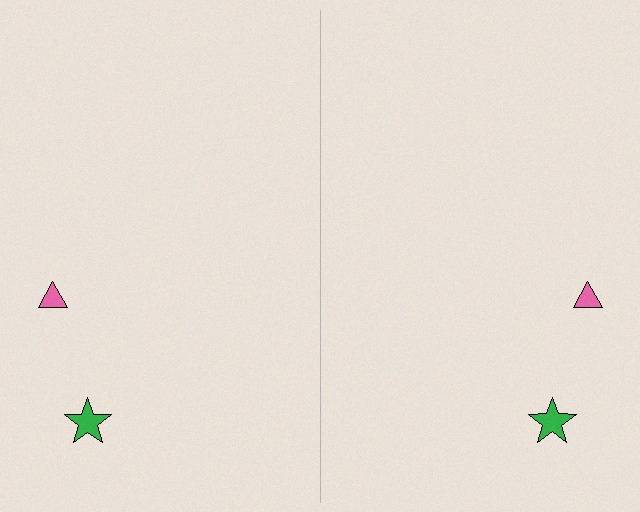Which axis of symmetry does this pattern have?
The pattern has a vertical axis of symmetry running through the center of the image.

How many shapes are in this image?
There are 4 shapes in this image.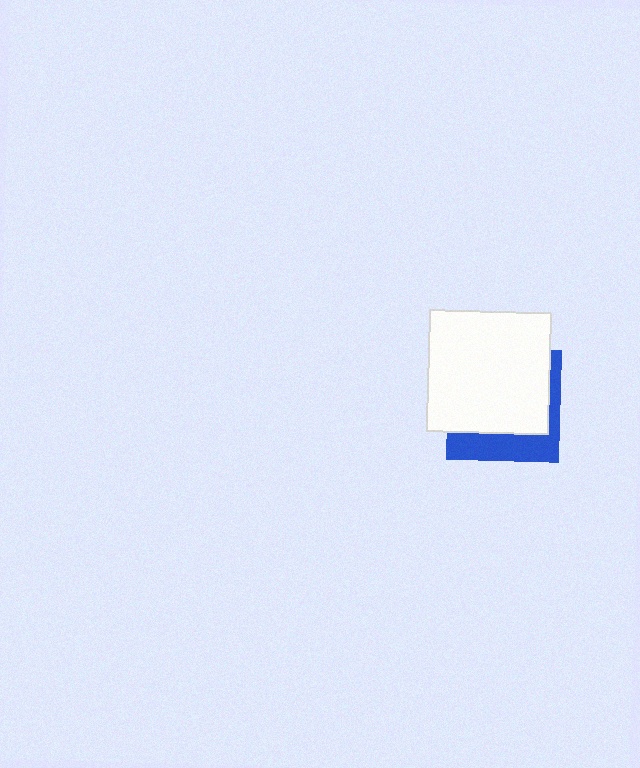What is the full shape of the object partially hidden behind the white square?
The partially hidden object is a blue square.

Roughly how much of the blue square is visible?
A small part of it is visible (roughly 31%).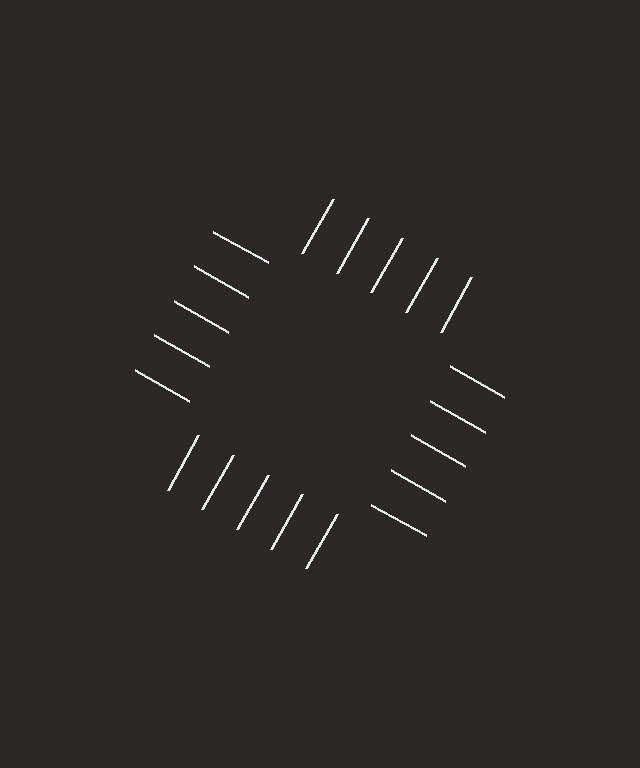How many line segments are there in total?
20 — 5 along each of the 4 edges.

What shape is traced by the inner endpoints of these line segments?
An illusory square — the line segments terminate on its edges but no continuous stroke is drawn.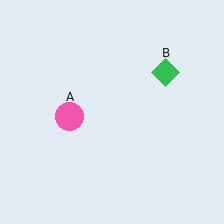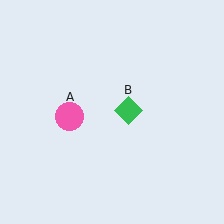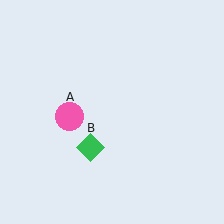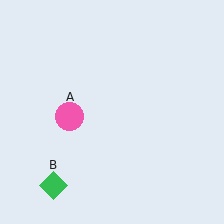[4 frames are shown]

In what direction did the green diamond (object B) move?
The green diamond (object B) moved down and to the left.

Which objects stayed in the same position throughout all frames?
Pink circle (object A) remained stationary.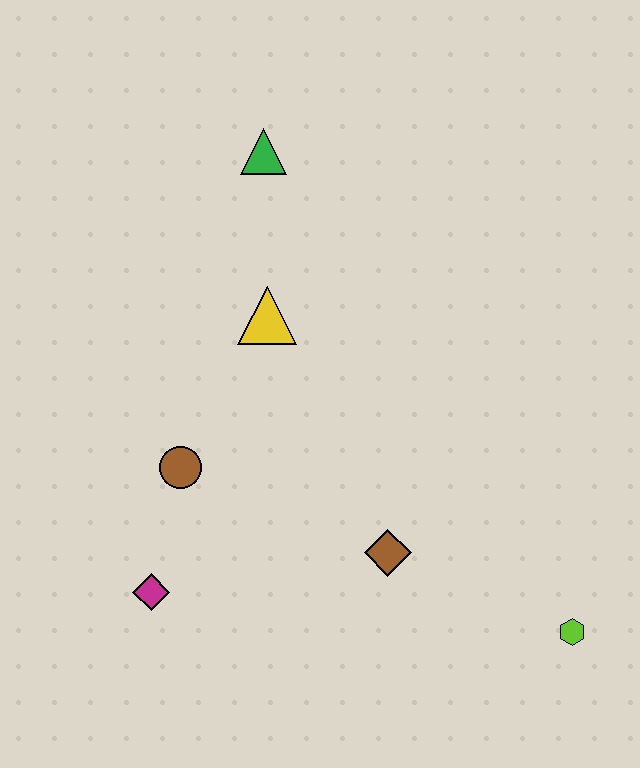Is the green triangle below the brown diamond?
No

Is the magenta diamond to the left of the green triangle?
Yes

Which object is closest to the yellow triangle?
The green triangle is closest to the yellow triangle.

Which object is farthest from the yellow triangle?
The lime hexagon is farthest from the yellow triangle.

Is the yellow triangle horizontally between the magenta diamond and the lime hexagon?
Yes